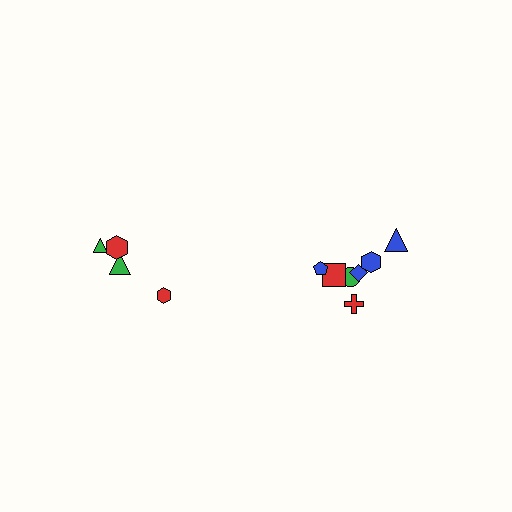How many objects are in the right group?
There are 8 objects.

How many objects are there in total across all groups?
There are 12 objects.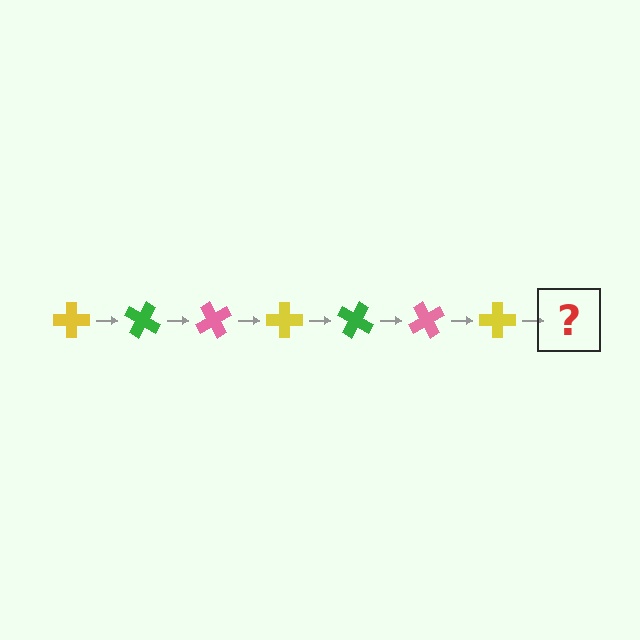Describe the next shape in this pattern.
It should be a green cross, rotated 210 degrees from the start.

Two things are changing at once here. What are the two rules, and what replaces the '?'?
The two rules are that it rotates 30 degrees each step and the color cycles through yellow, green, and pink. The '?' should be a green cross, rotated 210 degrees from the start.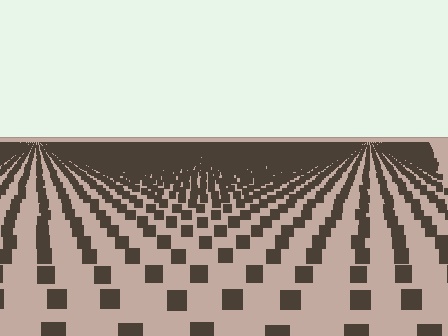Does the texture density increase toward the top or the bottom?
Density increases toward the top.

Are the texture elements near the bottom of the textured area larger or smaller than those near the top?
Larger. Near the bottom, elements are closer to the viewer and appear at a bigger on-screen size.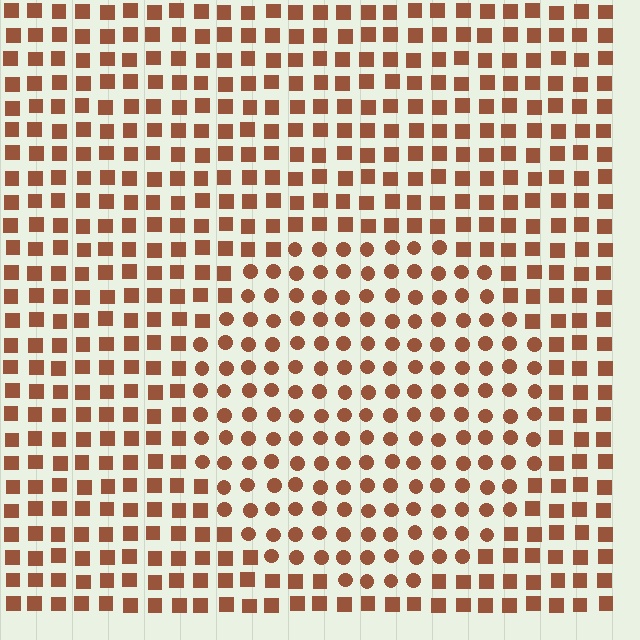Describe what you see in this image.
The image is filled with small brown elements arranged in a uniform grid. A circle-shaped region contains circles, while the surrounding area contains squares. The boundary is defined purely by the change in element shape.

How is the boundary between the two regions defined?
The boundary is defined by a change in element shape: circles inside vs. squares outside. All elements share the same color and spacing.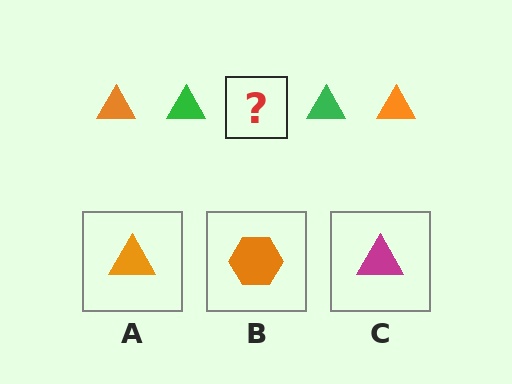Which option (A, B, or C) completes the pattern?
A.